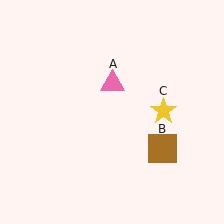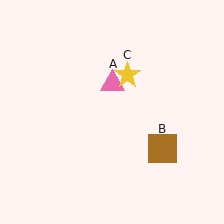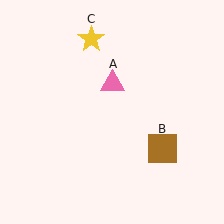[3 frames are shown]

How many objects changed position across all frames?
1 object changed position: yellow star (object C).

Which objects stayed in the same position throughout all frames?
Pink triangle (object A) and brown square (object B) remained stationary.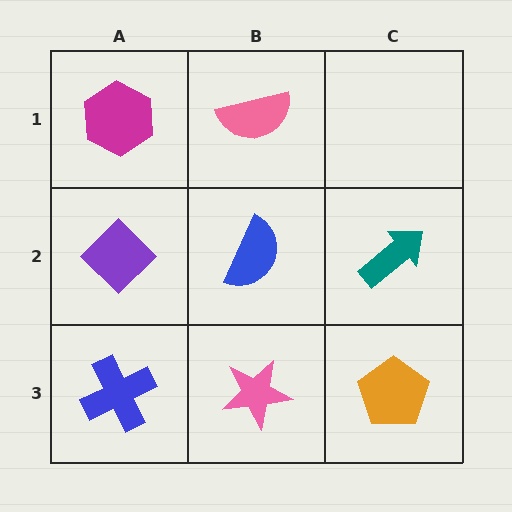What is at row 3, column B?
A pink star.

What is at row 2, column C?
A teal arrow.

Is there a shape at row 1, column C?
No, that cell is empty.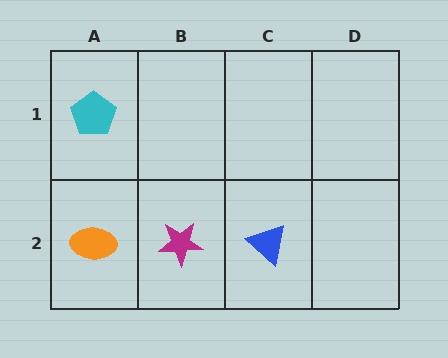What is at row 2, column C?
A blue triangle.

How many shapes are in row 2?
3 shapes.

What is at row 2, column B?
A magenta star.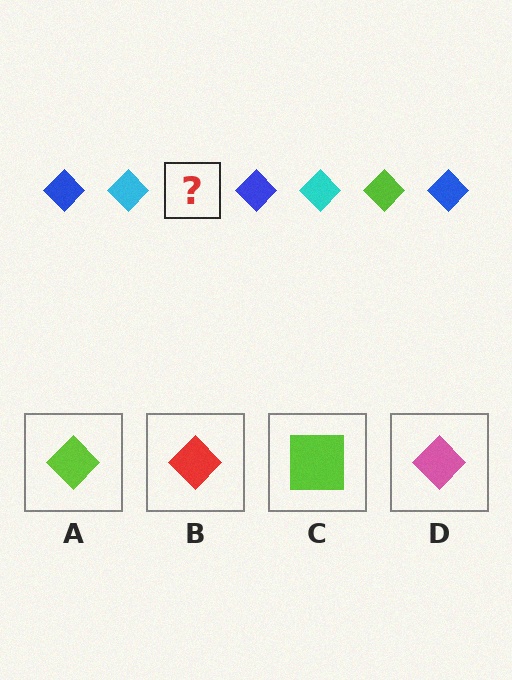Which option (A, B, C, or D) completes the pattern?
A.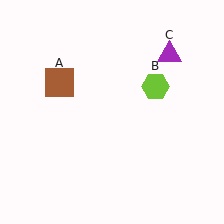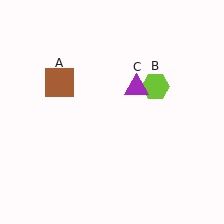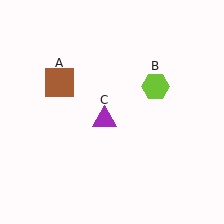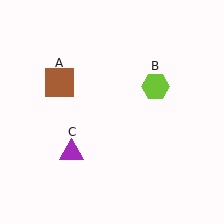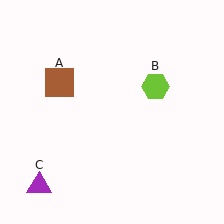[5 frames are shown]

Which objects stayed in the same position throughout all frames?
Brown square (object A) and lime hexagon (object B) remained stationary.